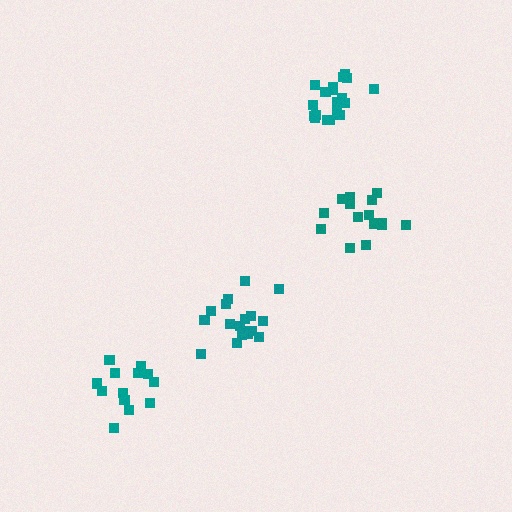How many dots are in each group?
Group 1: 18 dots, Group 2: 13 dots, Group 3: 15 dots, Group 4: 19 dots (65 total).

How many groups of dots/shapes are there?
There are 4 groups.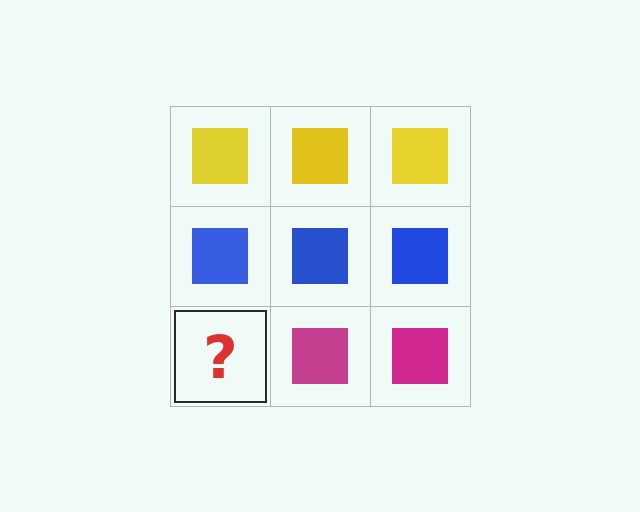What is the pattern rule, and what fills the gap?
The rule is that each row has a consistent color. The gap should be filled with a magenta square.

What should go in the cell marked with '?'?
The missing cell should contain a magenta square.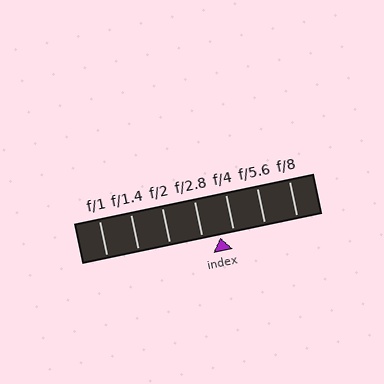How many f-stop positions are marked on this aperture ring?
There are 7 f-stop positions marked.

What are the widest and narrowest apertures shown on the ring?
The widest aperture shown is f/1 and the narrowest is f/8.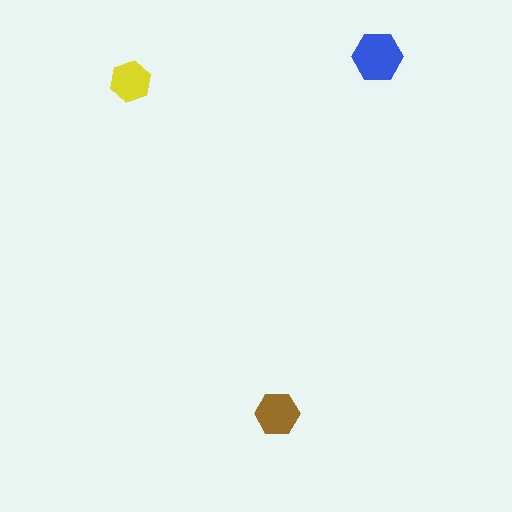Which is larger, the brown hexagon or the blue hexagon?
The blue one.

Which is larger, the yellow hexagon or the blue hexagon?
The blue one.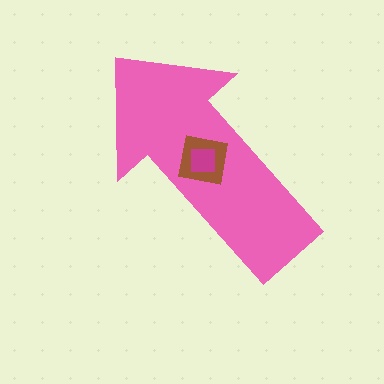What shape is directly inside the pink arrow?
The brown square.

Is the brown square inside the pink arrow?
Yes.